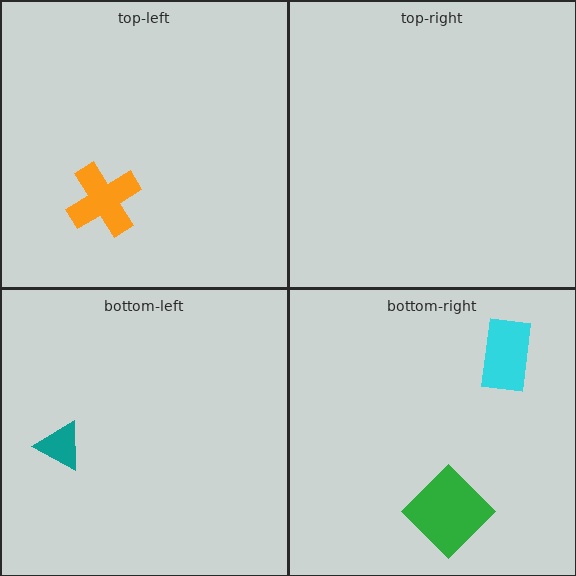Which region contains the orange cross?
The top-left region.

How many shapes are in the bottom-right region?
2.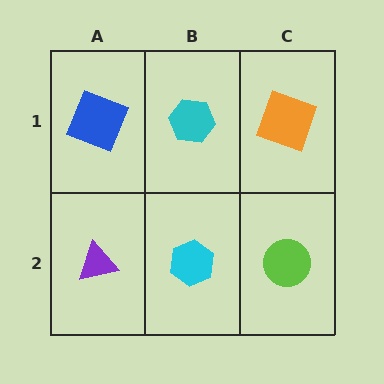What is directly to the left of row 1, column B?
A blue square.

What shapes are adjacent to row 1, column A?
A purple triangle (row 2, column A), a cyan hexagon (row 1, column B).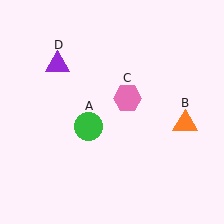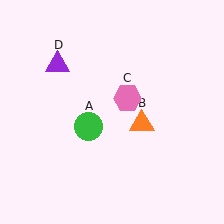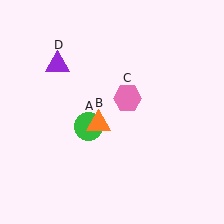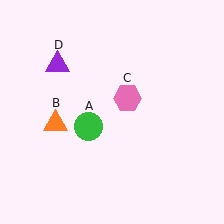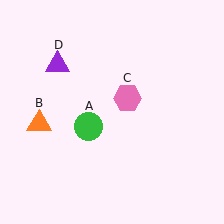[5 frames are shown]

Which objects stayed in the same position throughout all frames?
Green circle (object A) and pink hexagon (object C) and purple triangle (object D) remained stationary.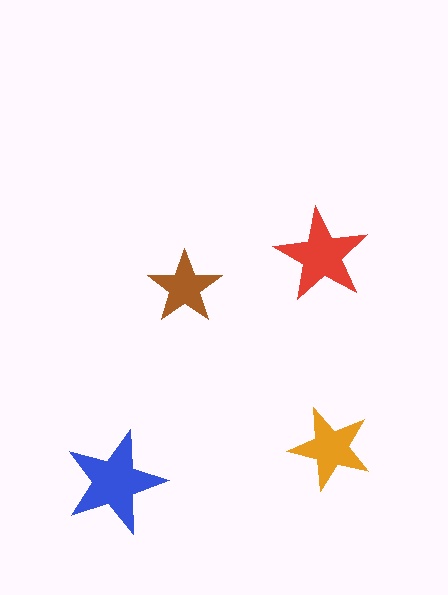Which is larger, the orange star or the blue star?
The blue one.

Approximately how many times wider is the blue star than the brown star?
About 1.5 times wider.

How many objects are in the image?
There are 4 objects in the image.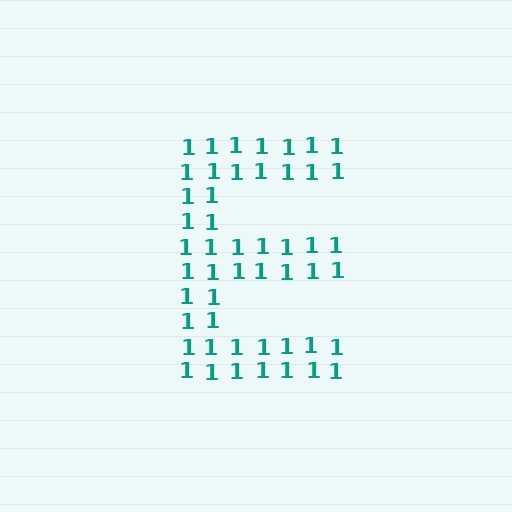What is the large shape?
The large shape is the letter E.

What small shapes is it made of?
It is made of small digit 1's.